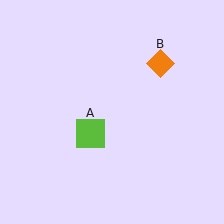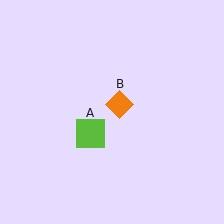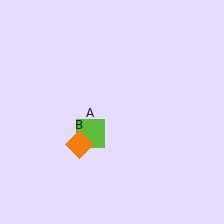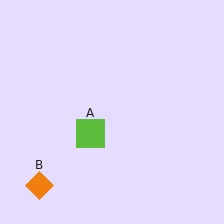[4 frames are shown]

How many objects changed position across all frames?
1 object changed position: orange diamond (object B).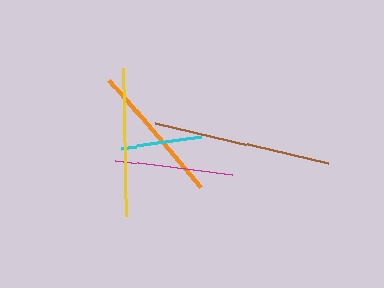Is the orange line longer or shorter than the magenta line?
The orange line is longer than the magenta line.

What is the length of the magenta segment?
The magenta segment is approximately 118 pixels long.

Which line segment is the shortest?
The cyan line is the shortest at approximately 81 pixels.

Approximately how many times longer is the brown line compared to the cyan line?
The brown line is approximately 2.2 times the length of the cyan line.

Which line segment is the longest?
The brown line is the longest at approximately 177 pixels.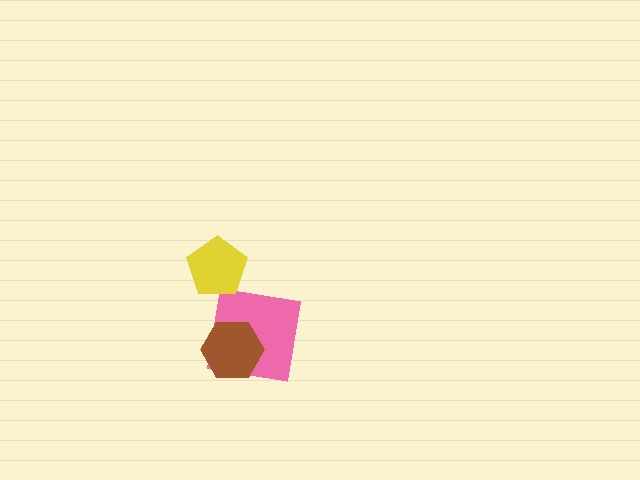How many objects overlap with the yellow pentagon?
0 objects overlap with the yellow pentagon.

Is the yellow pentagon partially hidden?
No, no other shape covers it.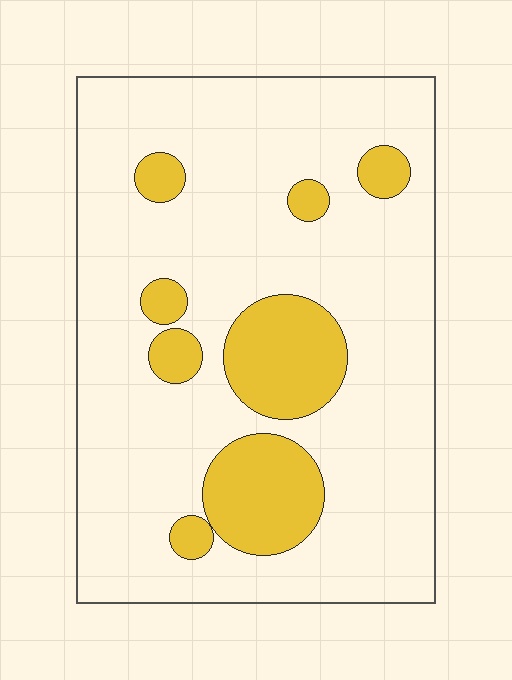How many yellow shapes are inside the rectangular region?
8.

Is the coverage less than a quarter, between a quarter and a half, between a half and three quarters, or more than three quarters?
Less than a quarter.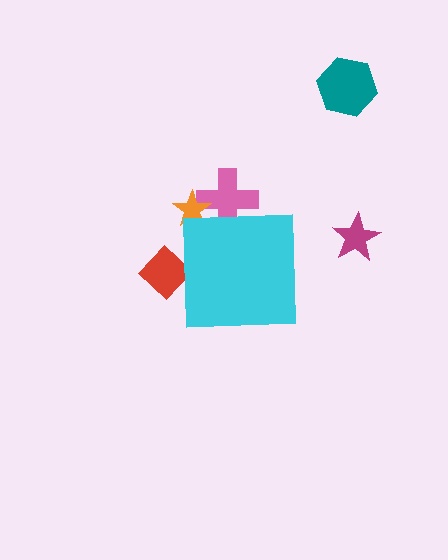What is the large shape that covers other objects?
A cyan square.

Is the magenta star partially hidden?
No, the magenta star is fully visible.